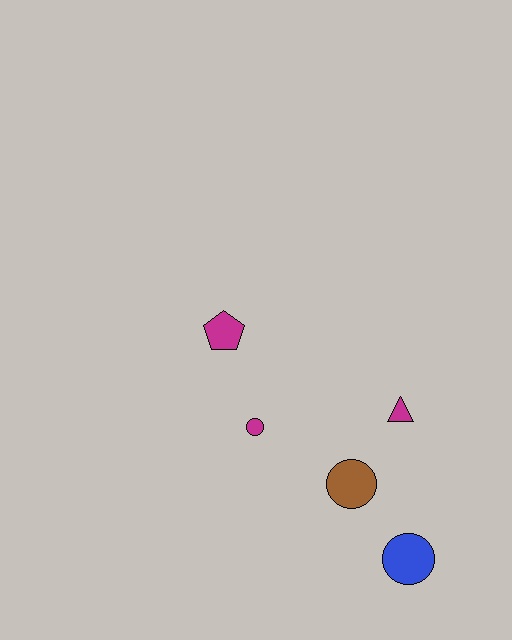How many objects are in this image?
There are 5 objects.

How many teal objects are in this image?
There are no teal objects.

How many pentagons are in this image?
There is 1 pentagon.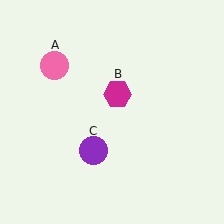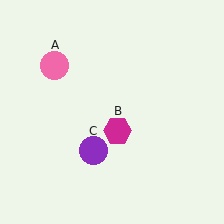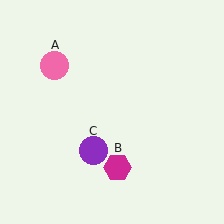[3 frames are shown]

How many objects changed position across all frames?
1 object changed position: magenta hexagon (object B).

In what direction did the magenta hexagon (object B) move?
The magenta hexagon (object B) moved down.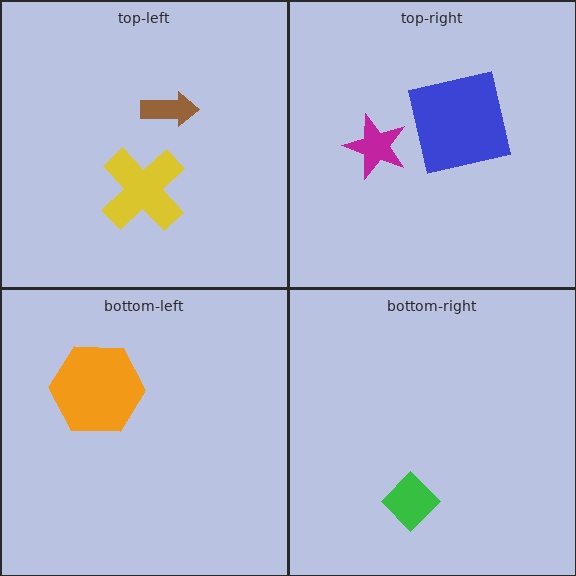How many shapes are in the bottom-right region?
1.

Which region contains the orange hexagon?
The bottom-left region.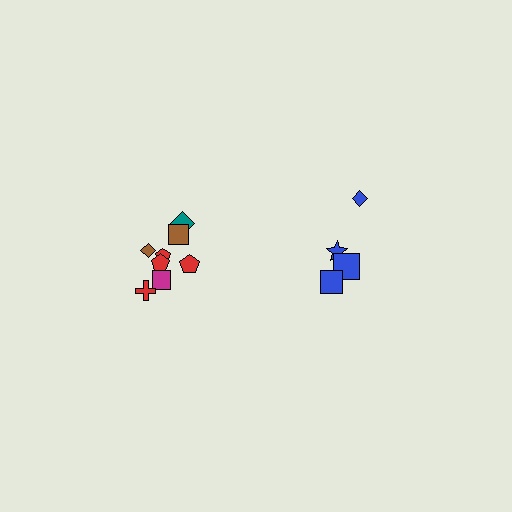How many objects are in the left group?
There are 8 objects.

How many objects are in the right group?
There are 4 objects.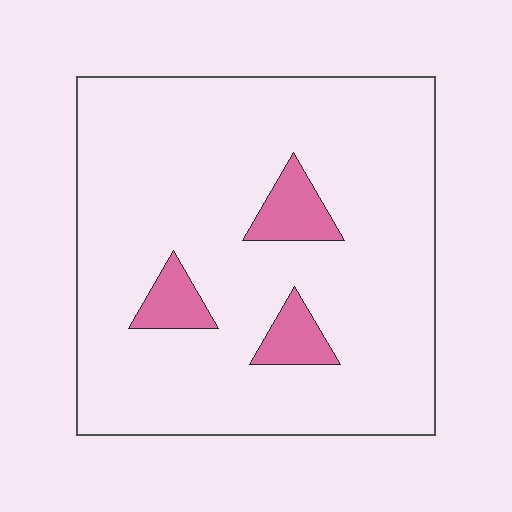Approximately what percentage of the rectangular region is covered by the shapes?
Approximately 10%.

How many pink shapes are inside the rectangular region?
3.